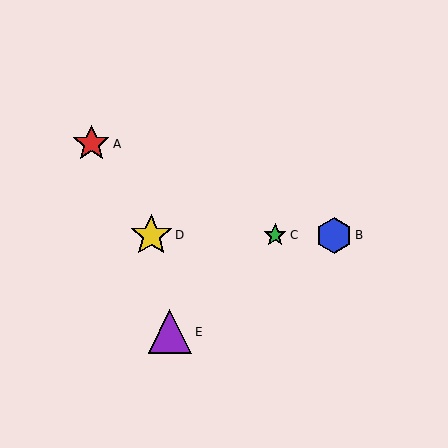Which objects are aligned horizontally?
Objects B, C, D are aligned horizontally.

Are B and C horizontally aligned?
Yes, both are at y≈235.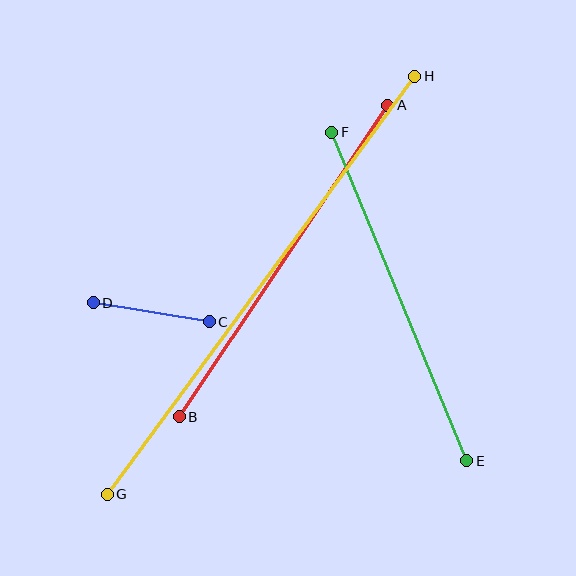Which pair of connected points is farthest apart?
Points G and H are farthest apart.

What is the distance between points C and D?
The distance is approximately 117 pixels.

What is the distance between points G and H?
The distance is approximately 519 pixels.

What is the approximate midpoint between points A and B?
The midpoint is at approximately (284, 261) pixels.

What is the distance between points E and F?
The distance is approximately 355 pixels.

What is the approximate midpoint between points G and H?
The midpoint is at approximately (261, 285) pixels.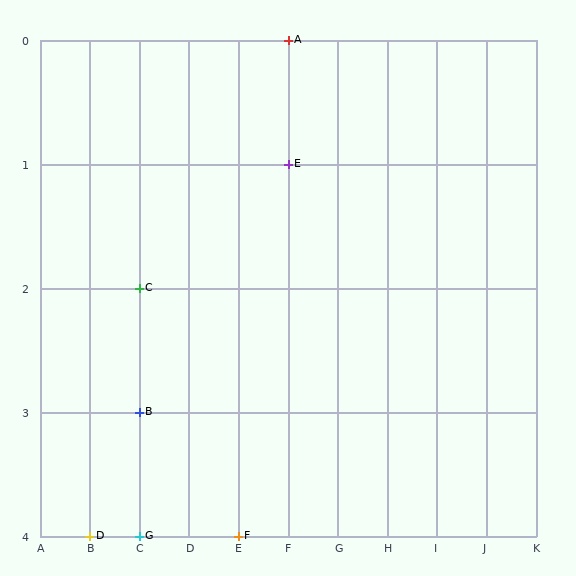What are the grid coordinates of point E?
Point E is at grid coordinates (F, 1).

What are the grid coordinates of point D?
Point D is at grid coordinates (B, 4).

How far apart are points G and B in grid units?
Points G and B are 1 row apart.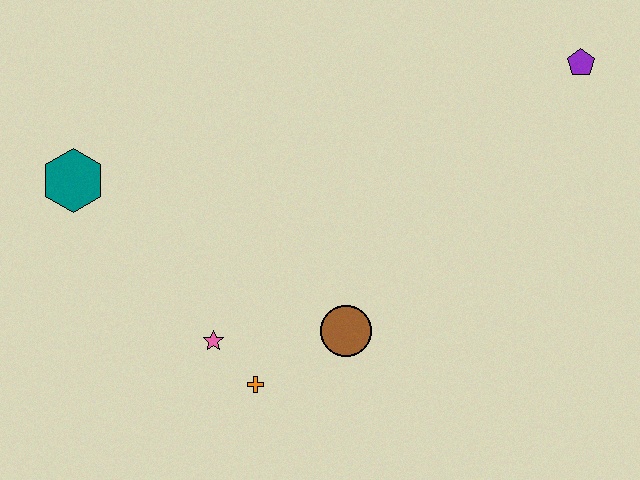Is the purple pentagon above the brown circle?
Yes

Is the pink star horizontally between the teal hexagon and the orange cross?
Yes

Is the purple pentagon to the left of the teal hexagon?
No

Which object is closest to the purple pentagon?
The brown circle is closest to the purple pentagon.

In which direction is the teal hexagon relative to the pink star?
The teal hexagon is above the pink star.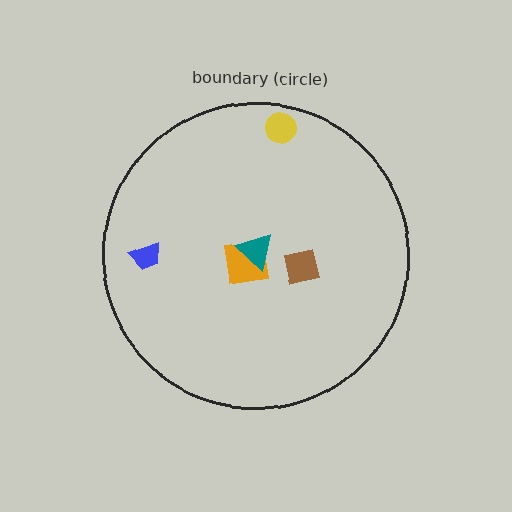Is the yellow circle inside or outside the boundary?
Inside.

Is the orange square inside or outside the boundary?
Inside.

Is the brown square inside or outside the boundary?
Inside.